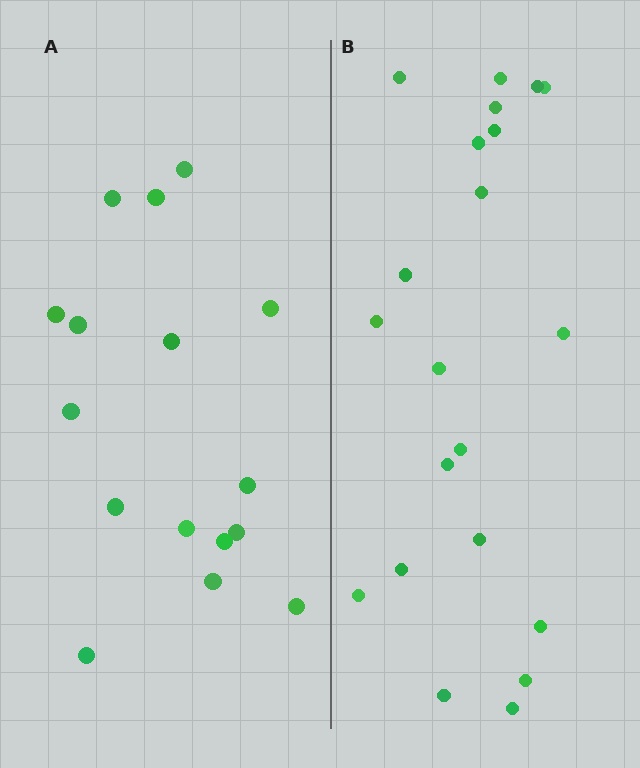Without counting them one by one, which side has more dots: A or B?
Region B (the right region) has more dots.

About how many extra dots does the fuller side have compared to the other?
Region B has about 5 more dots than region A.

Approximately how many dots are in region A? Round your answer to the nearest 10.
About 20 dots. (The exact count is 16, which rounds to 20.)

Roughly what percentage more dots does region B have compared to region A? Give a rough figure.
About 30% more.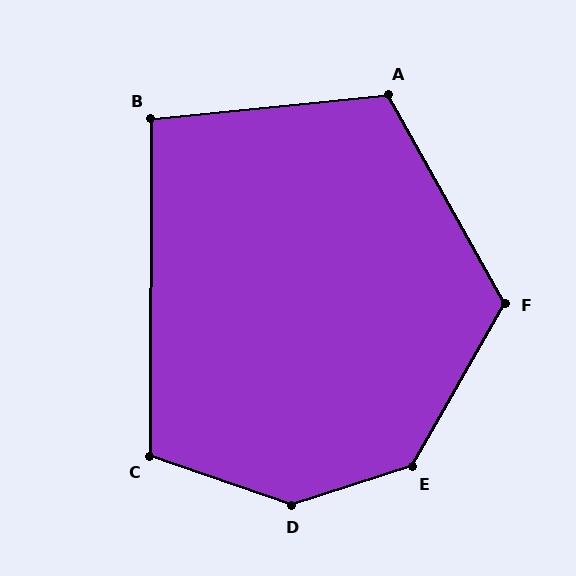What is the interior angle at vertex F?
Approximately 121 degrees (obtuse).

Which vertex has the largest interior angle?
D, at approximately 143 degrees.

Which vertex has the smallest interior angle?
B, at approximately 96 degrees.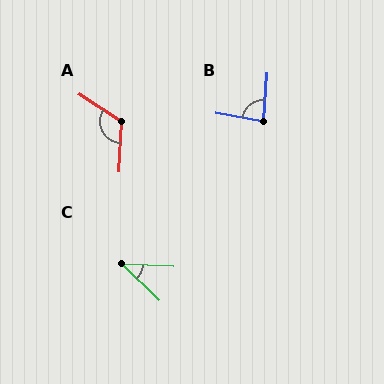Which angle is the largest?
A, at approximately 120 degrees.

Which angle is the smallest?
C, at approximately 41 degrees.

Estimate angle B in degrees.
Approximately 84 degrees.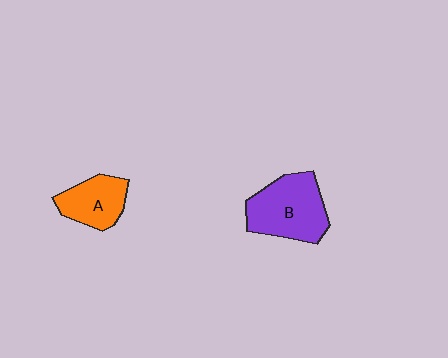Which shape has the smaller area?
Shape A (orange).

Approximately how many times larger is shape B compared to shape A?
Approximately 1.5 times.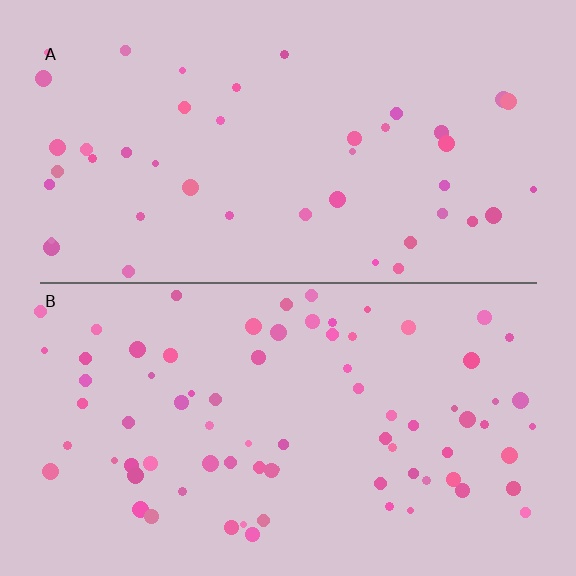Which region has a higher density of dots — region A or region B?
B (the bottom).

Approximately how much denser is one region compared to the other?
Approximately 1.8× — region B over region A.